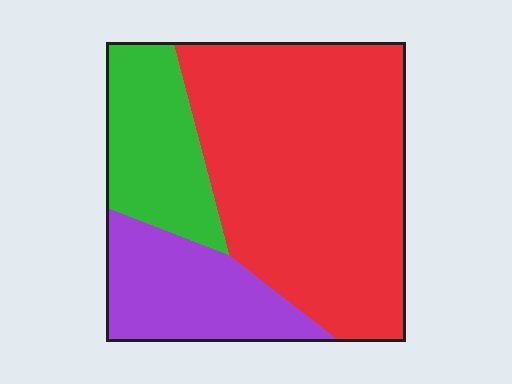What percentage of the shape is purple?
Purple covers about 20% of the shape.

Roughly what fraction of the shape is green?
Green covers 19% of the shape.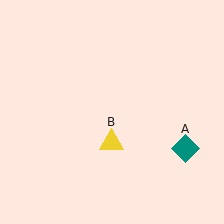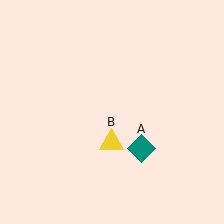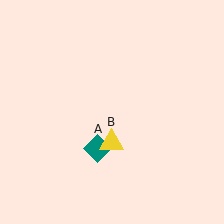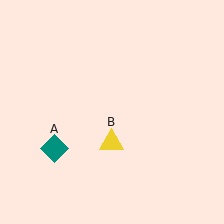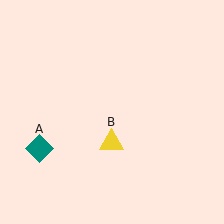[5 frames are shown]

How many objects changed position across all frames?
1 object changed position: teal diamond (object A).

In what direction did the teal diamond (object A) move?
The teal diamond (object A) moved left.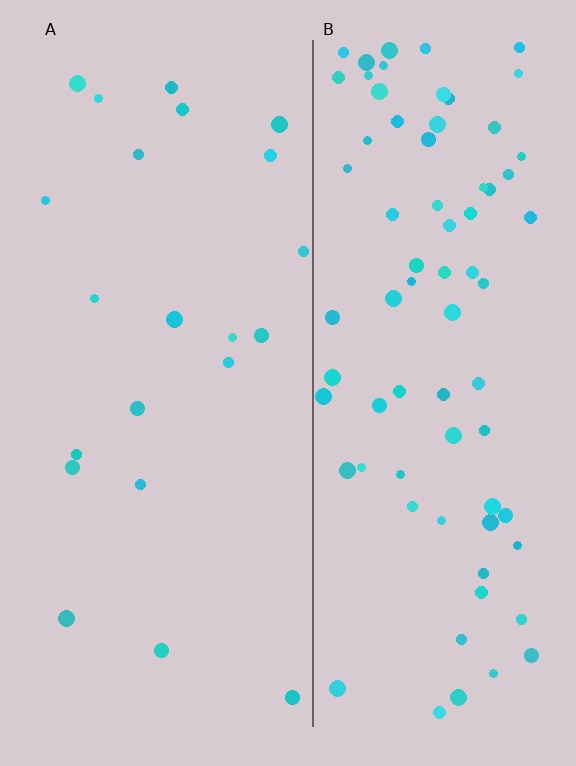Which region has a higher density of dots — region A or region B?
B (the right).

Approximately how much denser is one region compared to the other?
Approximately 3.6× — region B over region A.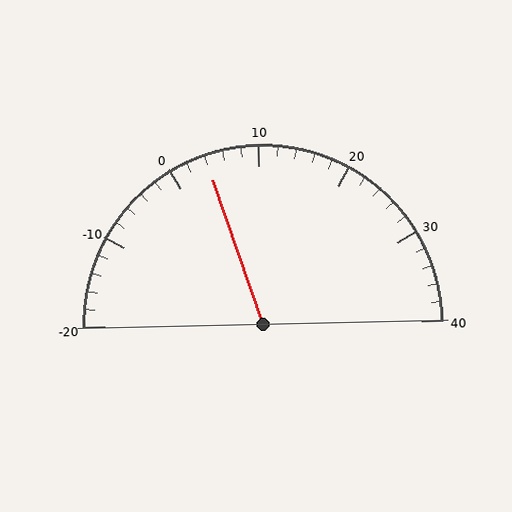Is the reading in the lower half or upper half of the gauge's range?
The reading is in the lower half of the range (-20 to 40).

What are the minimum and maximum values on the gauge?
The gauge ranges from -20 to 40.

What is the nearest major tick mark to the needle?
The nearest major tick mark is 0.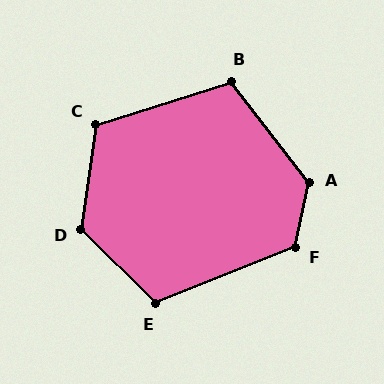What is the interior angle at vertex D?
Approximately 127 degrees (obtuse).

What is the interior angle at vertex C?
Approximately 116 degrees (obtuse).